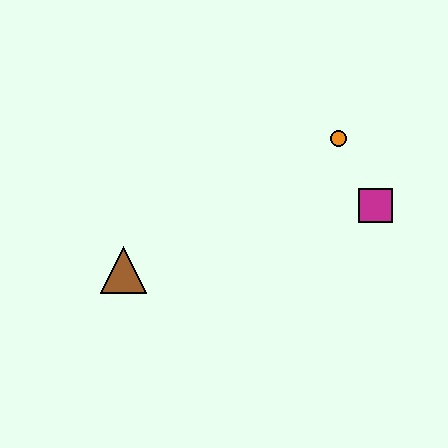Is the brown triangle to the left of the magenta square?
Yes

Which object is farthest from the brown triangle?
The magenta square is farthest from the brown triangle.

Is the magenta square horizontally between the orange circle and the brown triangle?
No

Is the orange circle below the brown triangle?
No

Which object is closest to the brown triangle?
The orange circle is closest to the brown triangle.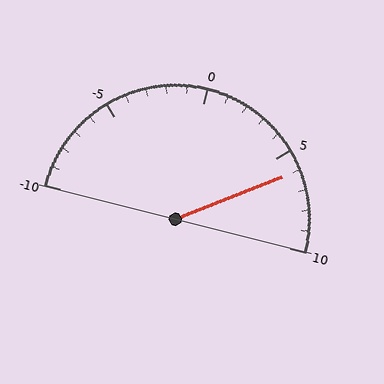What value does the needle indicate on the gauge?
The needle indicates approximately 6.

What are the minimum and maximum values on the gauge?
The gauge ranges from -10 to 10.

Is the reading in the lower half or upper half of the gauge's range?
The reading is in the upper half of the range (-10 to 10).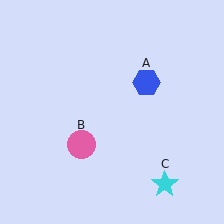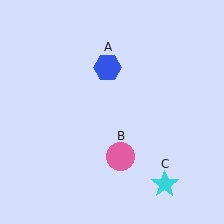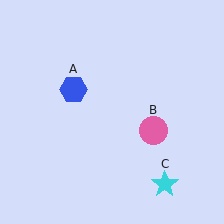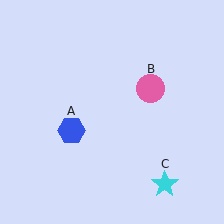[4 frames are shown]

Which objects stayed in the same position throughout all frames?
Cyan star (object C) remained stationary.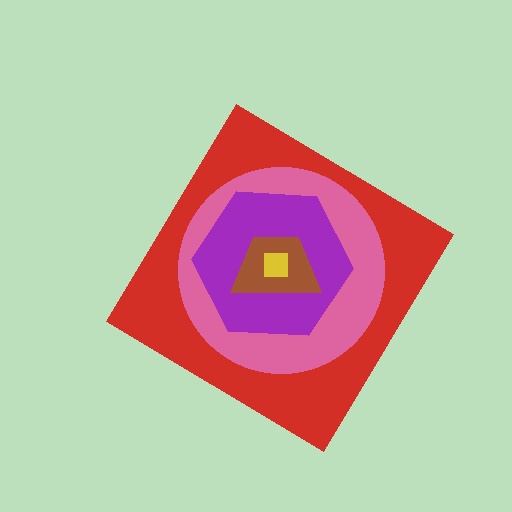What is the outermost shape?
The red diamond.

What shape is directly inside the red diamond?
The pink circle.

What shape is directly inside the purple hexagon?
The brown trapezoid.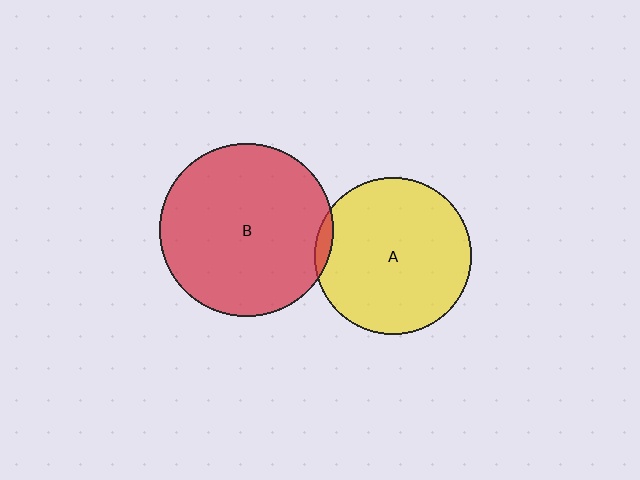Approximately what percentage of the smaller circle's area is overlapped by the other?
Approximately 5%.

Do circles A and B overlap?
Yes.